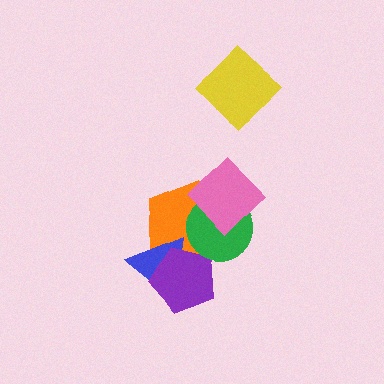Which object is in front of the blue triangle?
The purple pentagon is in front of the blue triangle.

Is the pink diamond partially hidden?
No, no other shape covers it.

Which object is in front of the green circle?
The pink diamond is in front of the green circle.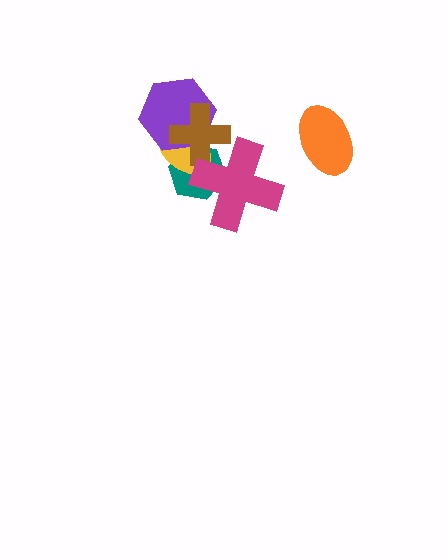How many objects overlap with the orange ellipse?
0 objects overlap with the orange ellipse.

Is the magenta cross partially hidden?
No, no other shape covers it.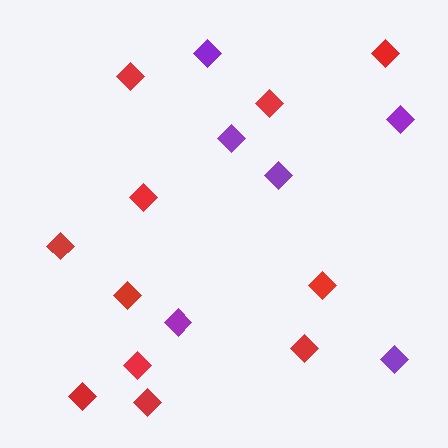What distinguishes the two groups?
There are 2 groups: one group of red diamonds (11) and one group of purple diamonds (6).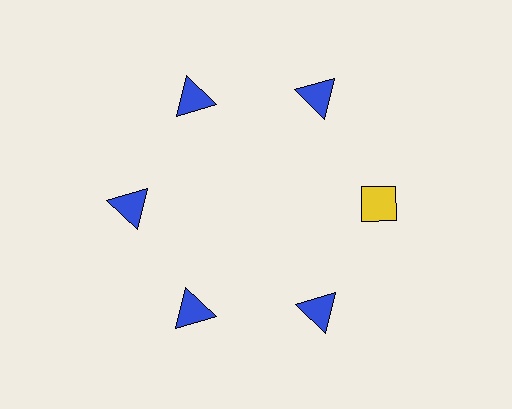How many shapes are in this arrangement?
There are 6 shapes arranged in a ring pattern.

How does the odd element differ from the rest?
It differs in both color (yellow instead of blue) and shape (diamond instead of triangle).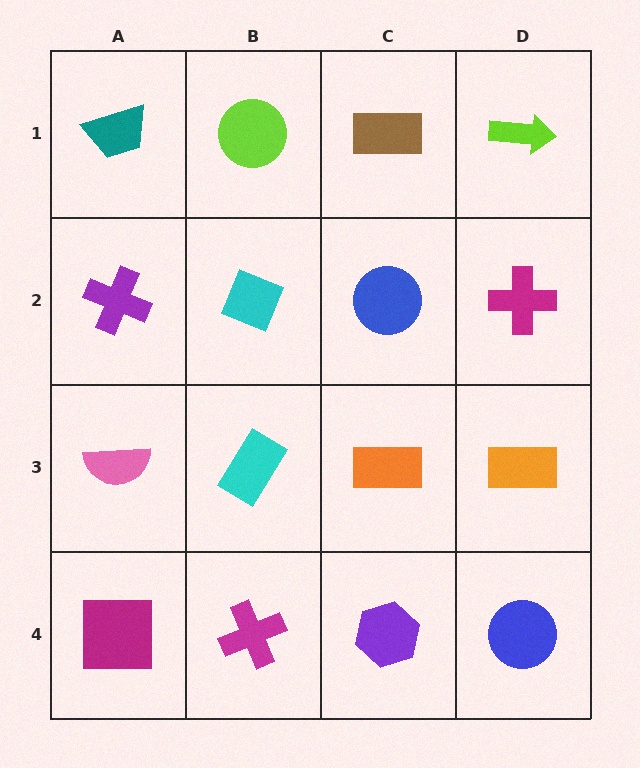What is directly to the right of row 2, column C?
A magenta cross.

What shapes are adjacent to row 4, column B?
A cyan rectangle (row 3, column B), a magenta square (row 4, column A), a purple hexagon (row 4, column C).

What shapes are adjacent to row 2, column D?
A lime arrow (row 1, column D), an orange rectangle (row 3, column D), a blue circle (row 2, column C).